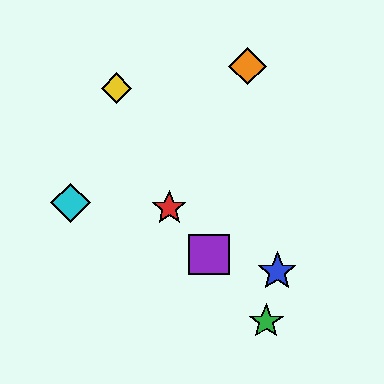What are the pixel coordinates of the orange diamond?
The orange diamond is at (248, 66).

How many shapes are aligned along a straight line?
3 shapes (the red star, the green star, the purple square) are aligned along a straight line.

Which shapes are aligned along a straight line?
The red star, the green star, the purple square are aligned along a straight line.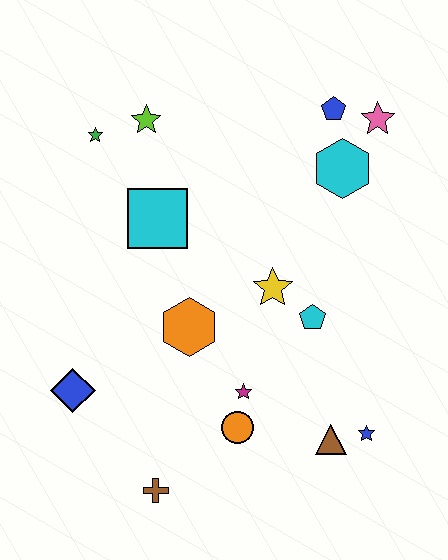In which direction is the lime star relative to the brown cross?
The lime star is above the brown cross.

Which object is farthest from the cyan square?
The blue star is farthest from the cyan square.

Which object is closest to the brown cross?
The orange circle is closest to the brown cross.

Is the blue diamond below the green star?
Yes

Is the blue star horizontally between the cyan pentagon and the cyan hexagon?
No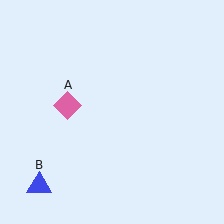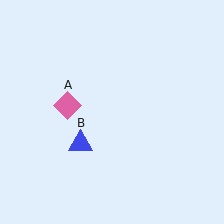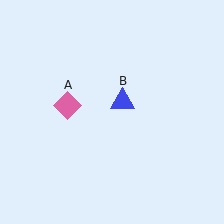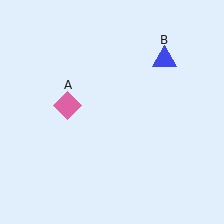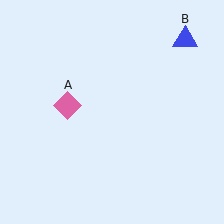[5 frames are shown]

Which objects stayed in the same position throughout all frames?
Pink diamond (object A) remained stationary.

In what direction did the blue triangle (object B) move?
The blue triangle (object B) moved up and to the right.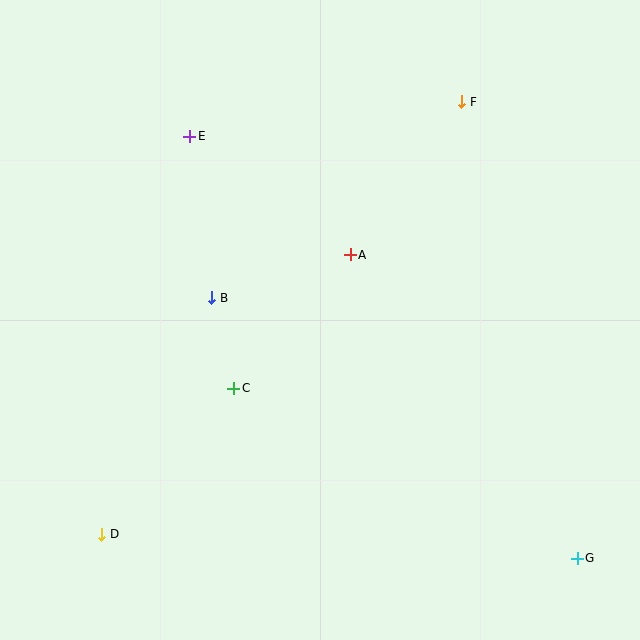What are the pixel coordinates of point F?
Point F is at (462, 102).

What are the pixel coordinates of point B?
Point B is at (212, 298).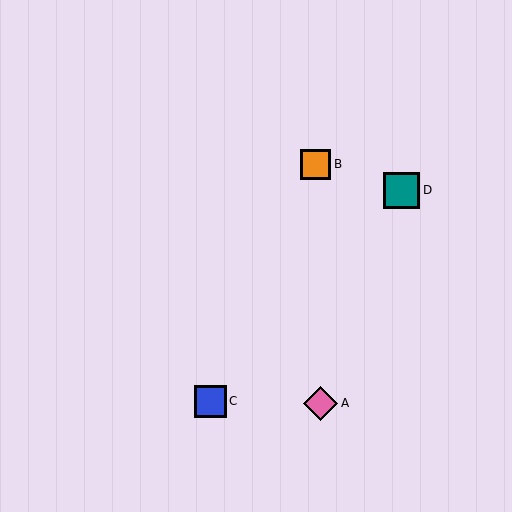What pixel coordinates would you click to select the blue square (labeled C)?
Click at (210, 401) to select the blue square C.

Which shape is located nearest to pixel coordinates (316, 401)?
The pink diamond (labeled A) at (321, 403) is nearest to that location.